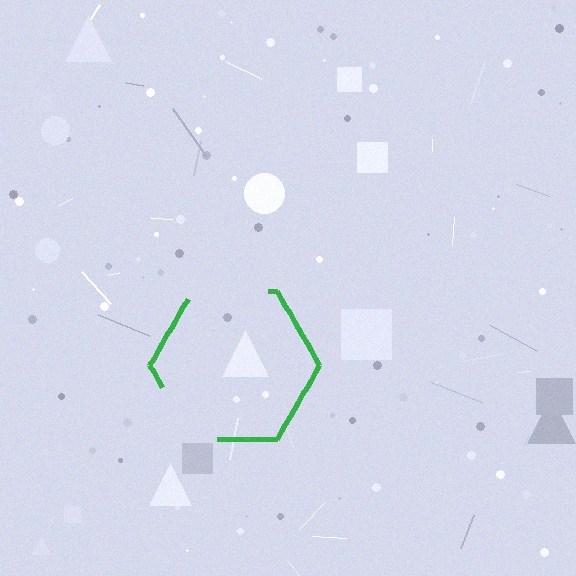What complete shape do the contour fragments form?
The contour fragments form a hexagon.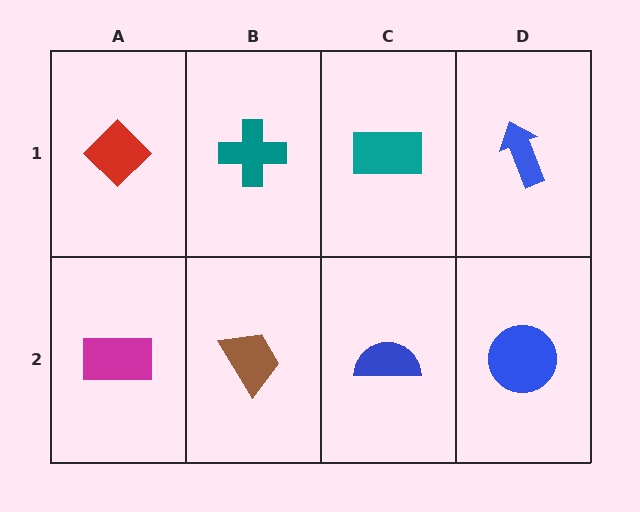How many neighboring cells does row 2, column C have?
3.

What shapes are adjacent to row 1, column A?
A magenta rectangle (row 2, column A), a teal cross (row 1, column B).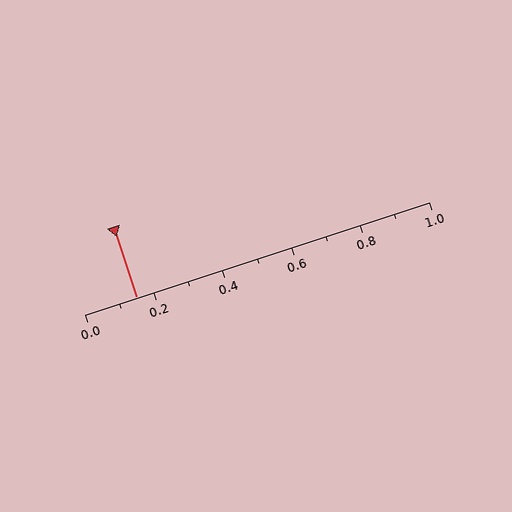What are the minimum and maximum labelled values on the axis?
The axis runs from 0.0 to 1.0.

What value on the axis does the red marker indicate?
The marker indicates approximately 0.15.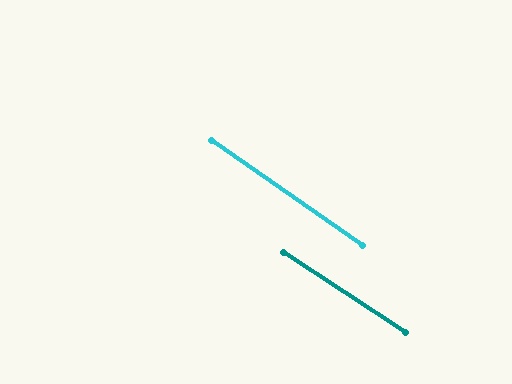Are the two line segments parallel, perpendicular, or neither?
Parallel — their directions differ by only 1.5°.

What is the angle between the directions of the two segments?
Approximately 2 degrees.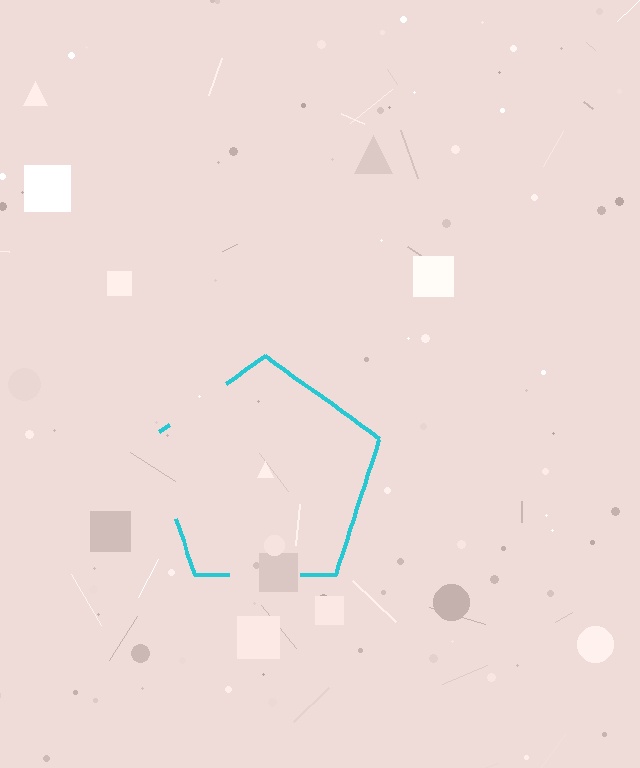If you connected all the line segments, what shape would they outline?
They would outline a pentagon.